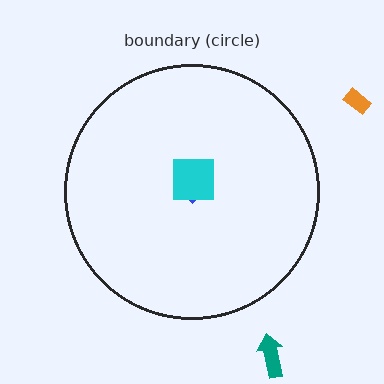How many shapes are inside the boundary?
2 inside, 2 outside.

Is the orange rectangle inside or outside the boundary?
Outside.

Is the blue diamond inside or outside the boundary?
Inside.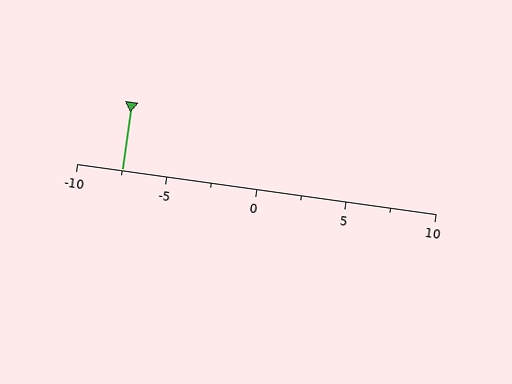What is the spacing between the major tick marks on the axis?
The major ticks are spaced 5 apart.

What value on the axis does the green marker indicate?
The marker indicates approximately -7.5.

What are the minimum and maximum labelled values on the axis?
The axis runs from -10 to 10.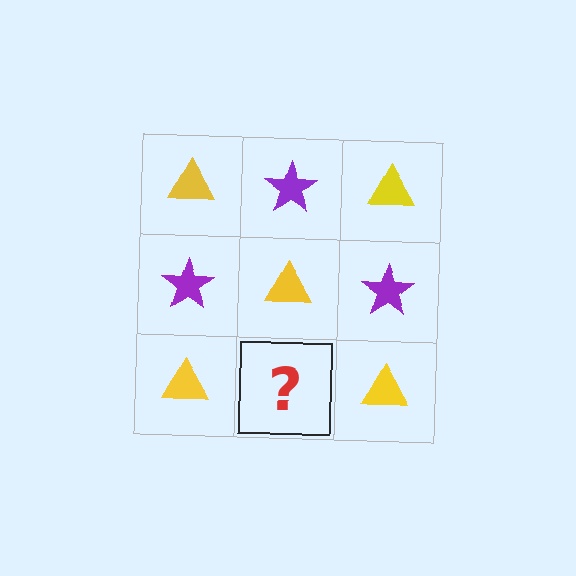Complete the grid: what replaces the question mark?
The question mark should be replaced with a purple star.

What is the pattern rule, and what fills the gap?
The rule is that it alternates yellow triangle and purple star in a checkerboard pattern. The gap should be filled with a purple star.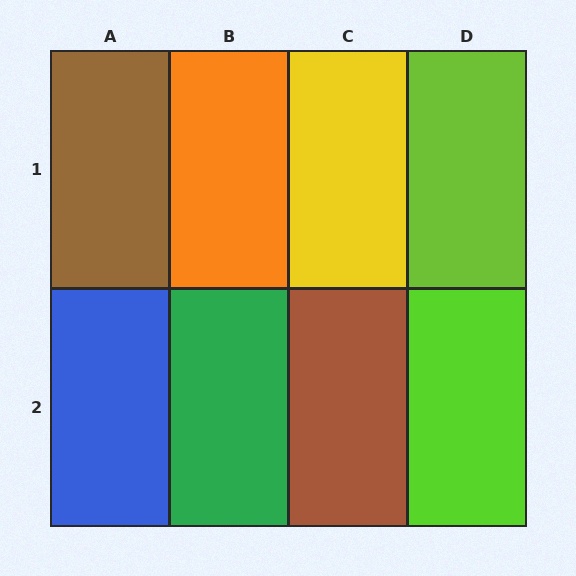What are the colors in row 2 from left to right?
Blue, green, brown, lime.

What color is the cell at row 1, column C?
Yellow.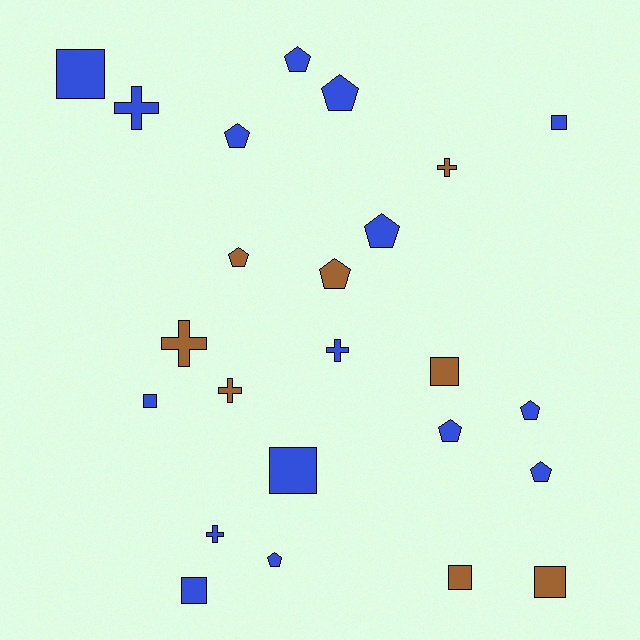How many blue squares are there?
There are 5 blue squares.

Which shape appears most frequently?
Pentagon, with 10 objects.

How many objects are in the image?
There are 24 objects.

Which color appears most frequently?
Blue, with 16 objects.